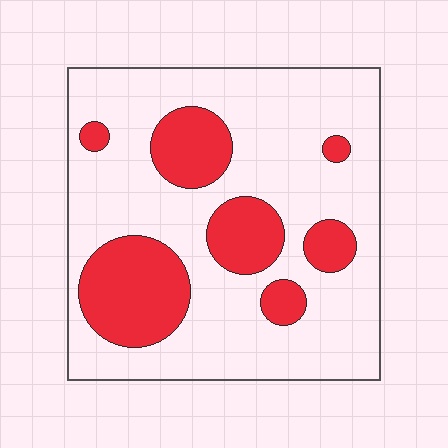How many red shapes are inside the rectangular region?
7.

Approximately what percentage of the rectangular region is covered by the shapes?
Approximately 25%.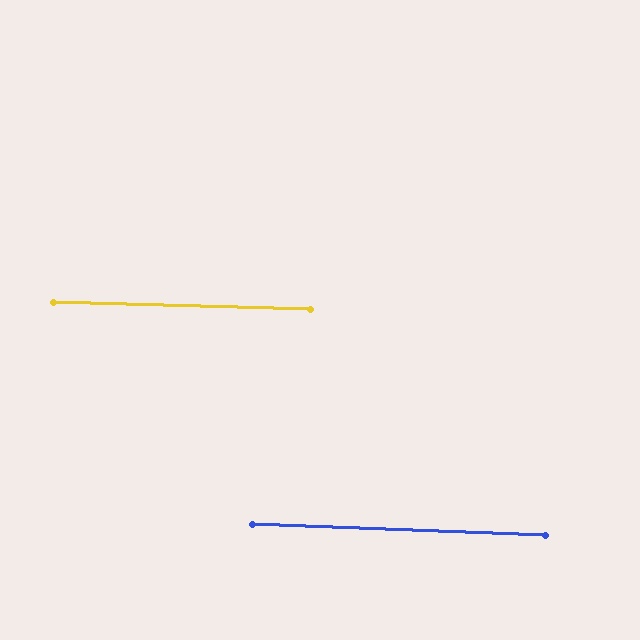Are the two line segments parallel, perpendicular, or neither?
Parallel — their directions differ by only 0.6°.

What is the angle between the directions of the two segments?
Approximately 1 degree.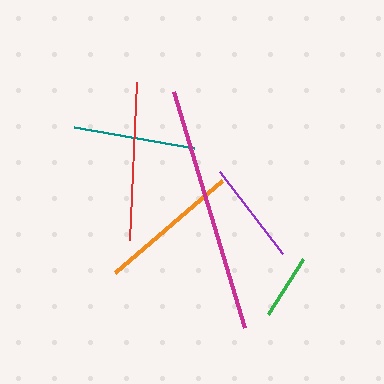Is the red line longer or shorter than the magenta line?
The magenta line is longer than the red line.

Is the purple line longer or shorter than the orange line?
The orange line is longer than the purple line.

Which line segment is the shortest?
The green line is the shortest at approximately 65 pixels.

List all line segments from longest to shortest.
From longest to shortest: magenta, red, orange, teal, purple, green.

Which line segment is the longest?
The magenta line is the longest at approximately 246 pixels.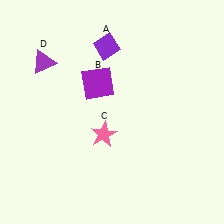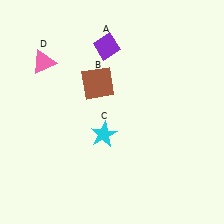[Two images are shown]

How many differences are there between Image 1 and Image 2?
There are 3 differences between the two images.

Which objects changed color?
B changed from purple to brown. C changed from pink to cyan. D changed from purple to pink.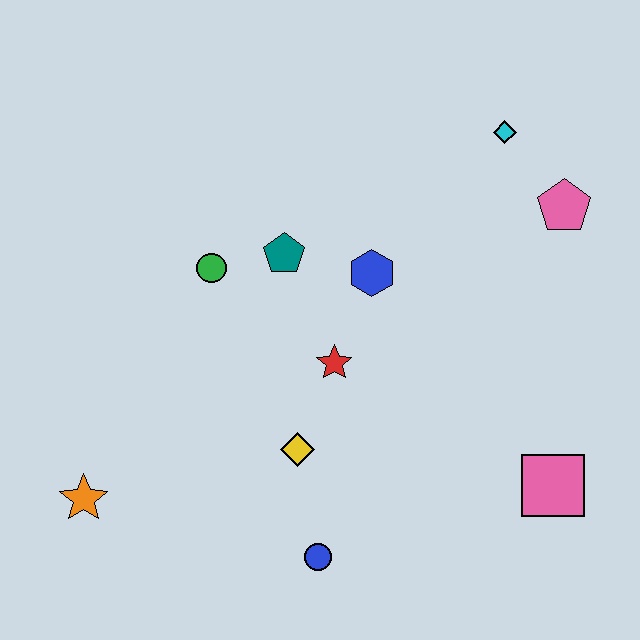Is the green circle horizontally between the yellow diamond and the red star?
No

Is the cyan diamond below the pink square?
No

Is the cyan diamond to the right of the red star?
Yes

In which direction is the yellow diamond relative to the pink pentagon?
The yellow diamond is to the left of the pink pentagon.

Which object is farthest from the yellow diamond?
The cyan diamond is farthest from the yellow diamond.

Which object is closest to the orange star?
The yellow diamond is closest to the orange star.